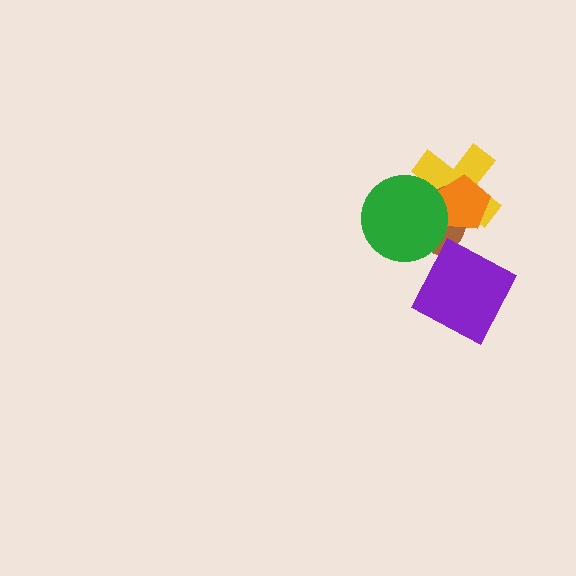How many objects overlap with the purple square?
0 objects overlap with the purple square.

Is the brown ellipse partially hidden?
Yes, it is partially covered by another shape.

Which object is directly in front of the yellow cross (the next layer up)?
The brown ellipse is directly in front of the yellow cross.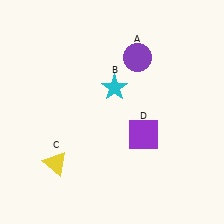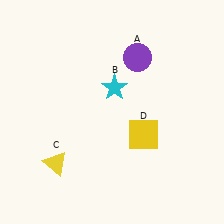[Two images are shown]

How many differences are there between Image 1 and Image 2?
There is 1 difference between the two images.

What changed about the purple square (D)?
In Image 1, D is purple. In Image 2, it changed to yellow.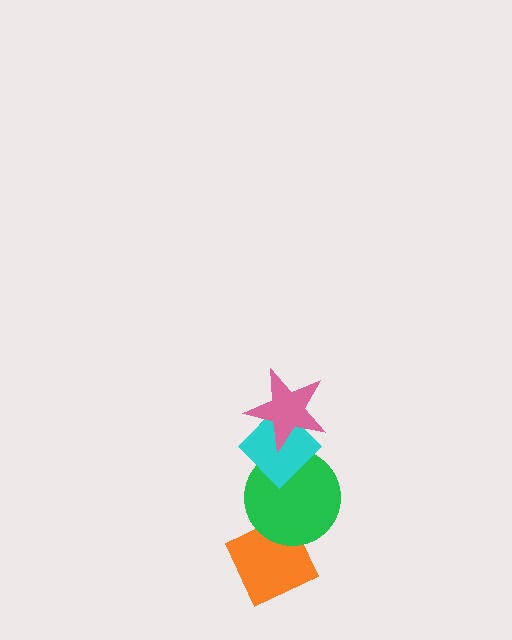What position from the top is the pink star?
The pink star is 1st from the top.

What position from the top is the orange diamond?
The orange diamond is 4th from the top.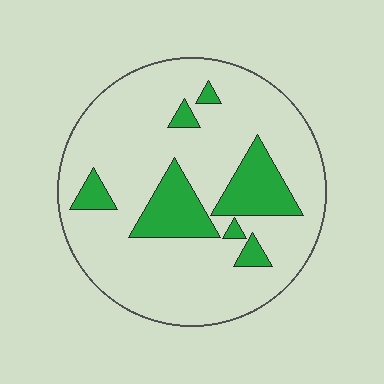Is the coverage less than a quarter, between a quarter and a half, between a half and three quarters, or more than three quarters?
Less than a quarter.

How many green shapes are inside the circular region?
7.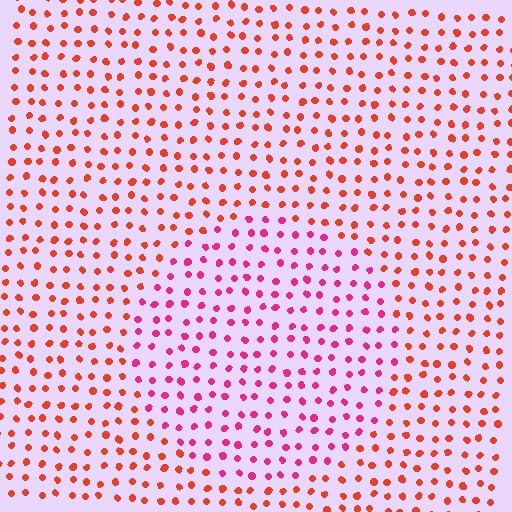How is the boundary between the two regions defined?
The boundary is defined purely by a slight shift in hue (about 39 degrees). Spacing, size, and orientation are identical on both sides.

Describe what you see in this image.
The image is filled with small red elements in a uniform arrangement. A circle-shaped region is visible where the elements are tinted to a slightly different hue, forming a subtle color boundary.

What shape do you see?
I see a circle.